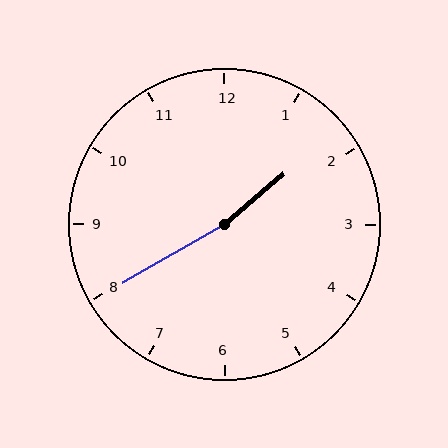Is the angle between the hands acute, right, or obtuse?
It is obtuse.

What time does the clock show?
1:40.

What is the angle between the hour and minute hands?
Approximately 170 degrees.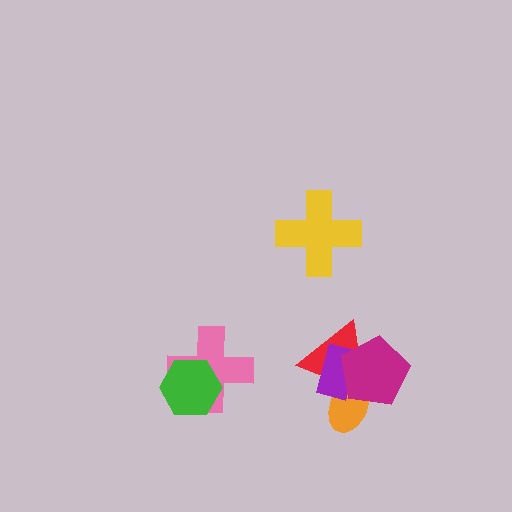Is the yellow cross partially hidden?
No, no other shape covers it.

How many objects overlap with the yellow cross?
0 objects overlap with the yellow cross.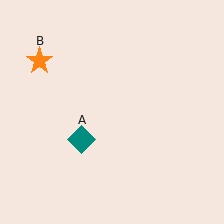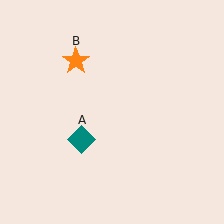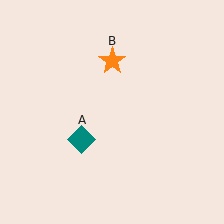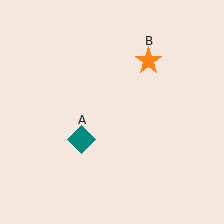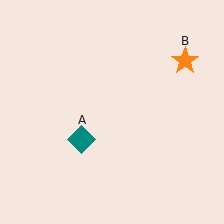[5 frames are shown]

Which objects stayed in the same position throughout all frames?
Teal diamond (object A) remained stationary.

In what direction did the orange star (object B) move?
The orange star (object B) moved right.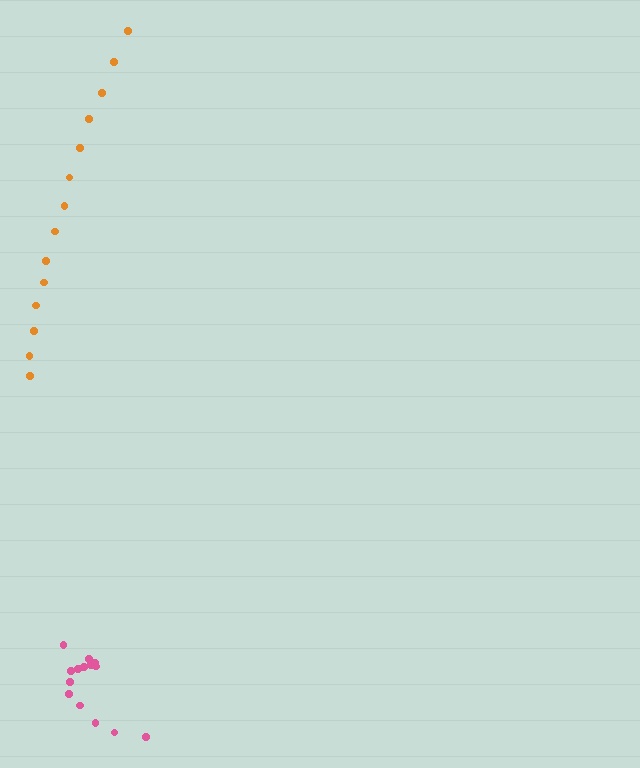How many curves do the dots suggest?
There are 2 distinct paths.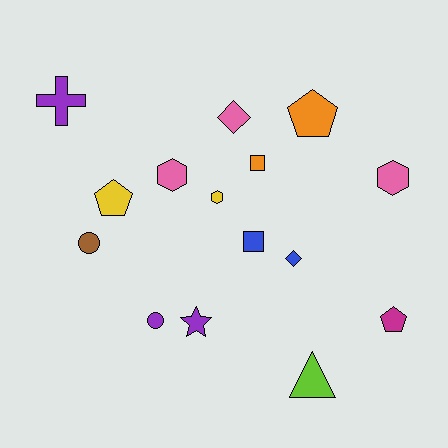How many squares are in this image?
There are 2 squares.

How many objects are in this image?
There are 15 objects.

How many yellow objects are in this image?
There are 2 yellow objects.